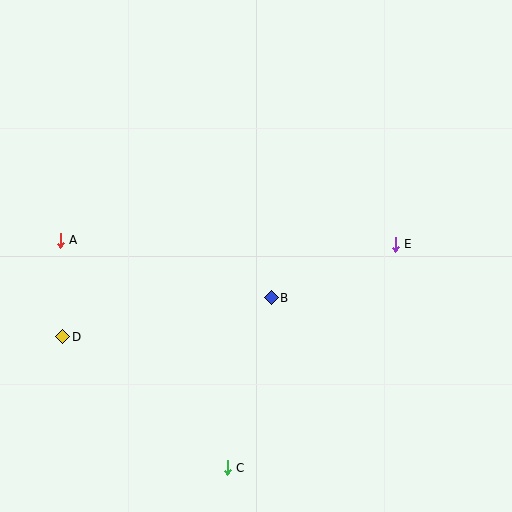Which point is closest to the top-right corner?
Point E is closest to the top-right corner.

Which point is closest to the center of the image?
Point B at (271, 298) is closest to the center.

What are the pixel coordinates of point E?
Point E is at (395, 244).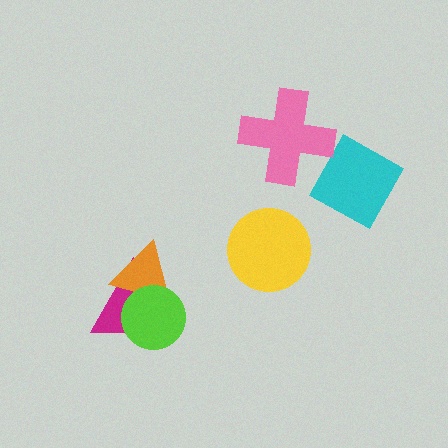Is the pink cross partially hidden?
No, no other shape covers it.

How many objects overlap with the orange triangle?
2 objects overlap with the orange triangle.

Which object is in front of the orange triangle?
The lime circle is in front of the orange triangle.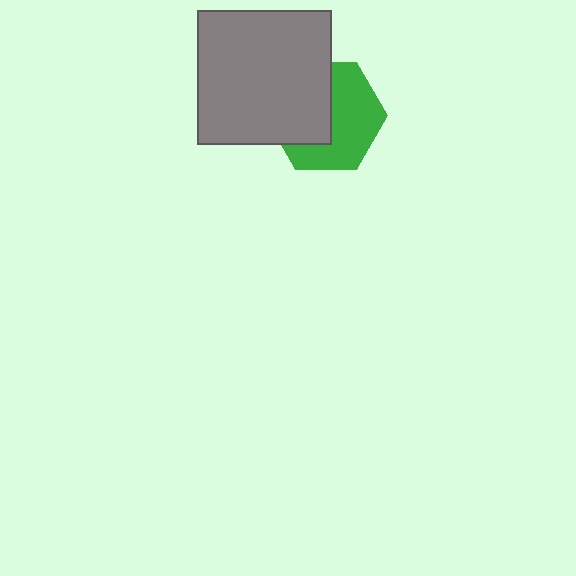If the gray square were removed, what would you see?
You would see the complete green hexagon.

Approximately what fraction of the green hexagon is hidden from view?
Roughly 46% of the green hexagon is hidden behind the gray square.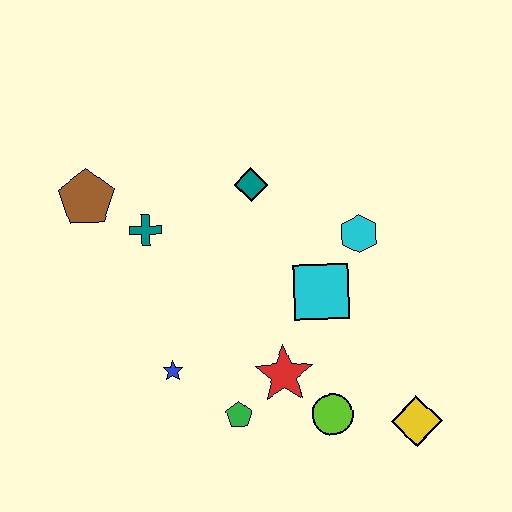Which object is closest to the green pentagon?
The red star is closest to the green pentagon.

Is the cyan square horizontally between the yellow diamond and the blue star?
Yes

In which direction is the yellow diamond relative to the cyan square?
The yellow diamond is below the cyan square.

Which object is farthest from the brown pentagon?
The yellow diamond is farthest from the brown pentagon.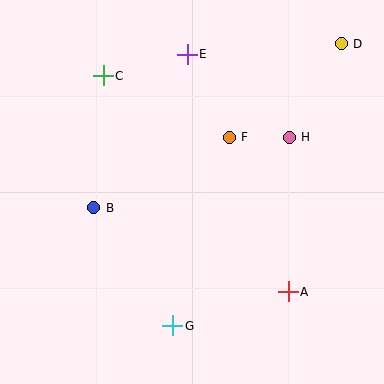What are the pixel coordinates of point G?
Point G is at (173, 326).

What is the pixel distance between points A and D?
The distance between A and D is 253 pixels.